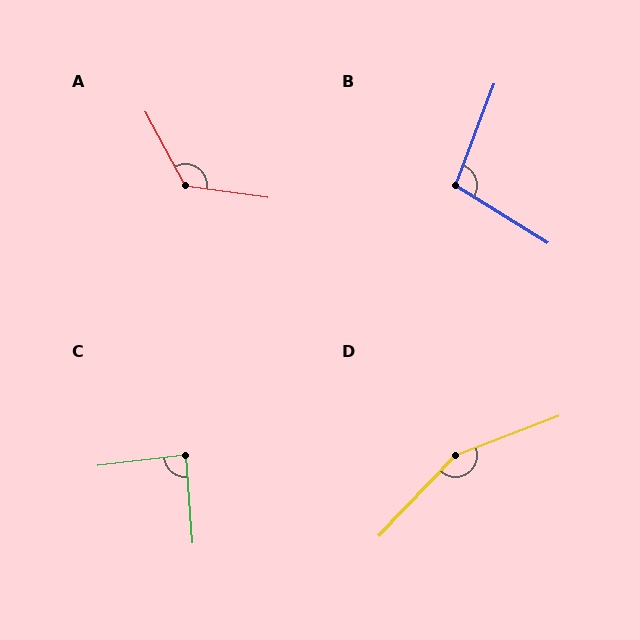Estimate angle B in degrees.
Approximately 101 degrees.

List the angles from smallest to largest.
C (87°), B (101°), A (126°), D (154°).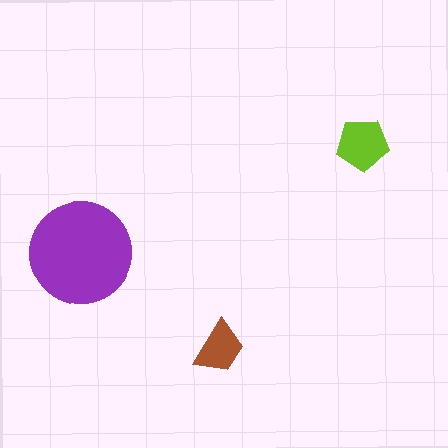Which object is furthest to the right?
The lime pentagon is rightmost.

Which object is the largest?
The purple circle.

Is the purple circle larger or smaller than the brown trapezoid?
Larger.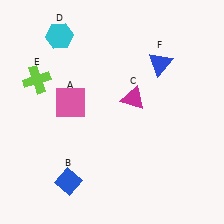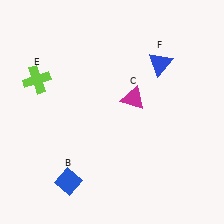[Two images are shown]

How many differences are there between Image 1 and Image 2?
There are 2 differences between the two images.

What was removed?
The cyan hexagon (D), the pink square (A) were removed in Image 2.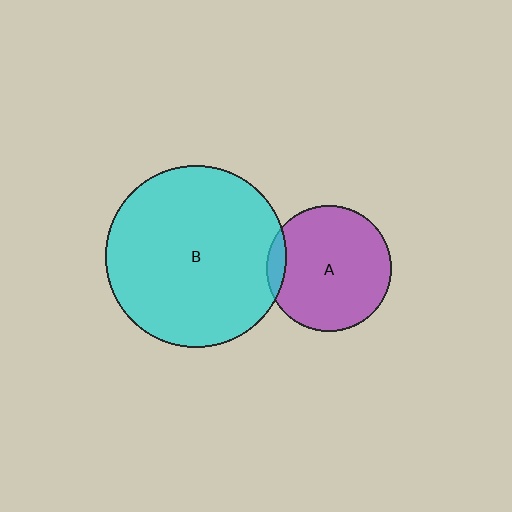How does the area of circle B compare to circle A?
Approximately 2.1 times.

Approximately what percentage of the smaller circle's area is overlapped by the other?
Approximately 10%.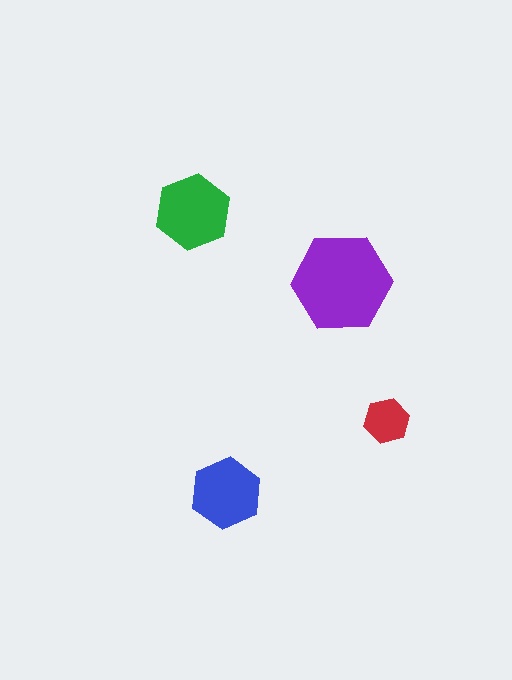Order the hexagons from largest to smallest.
the purple one, the green one, the blue one, the red one.